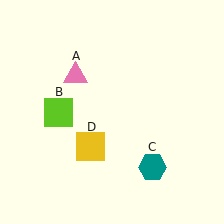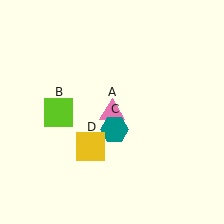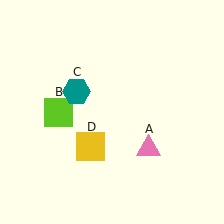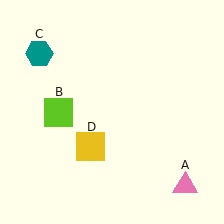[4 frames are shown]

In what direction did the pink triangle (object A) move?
The pink triangle (object A) moved down and to the right.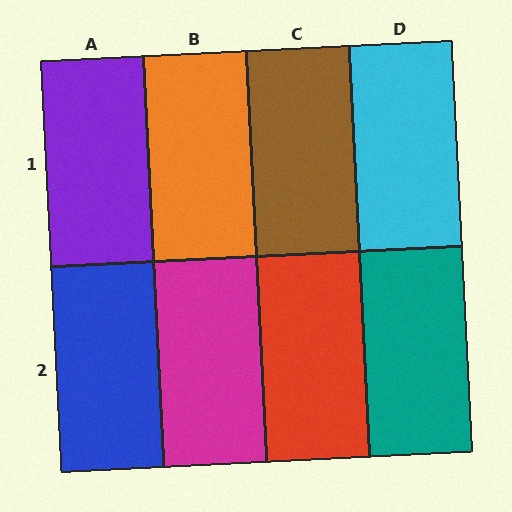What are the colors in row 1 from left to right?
Purple, orange, brown, cyan.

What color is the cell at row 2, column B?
Magenta.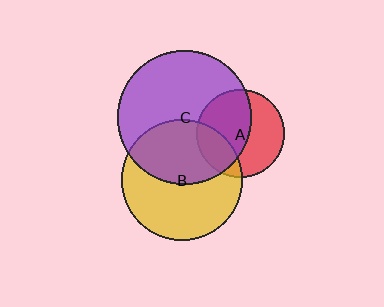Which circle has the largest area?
Circle C (purple).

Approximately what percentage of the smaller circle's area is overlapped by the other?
Approximately 25%.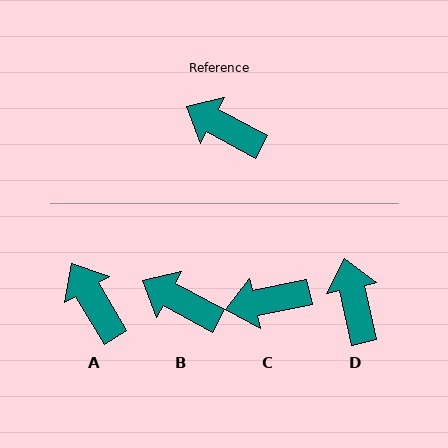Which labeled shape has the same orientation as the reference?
B.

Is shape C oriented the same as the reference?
No, it is off by about 40 degrees.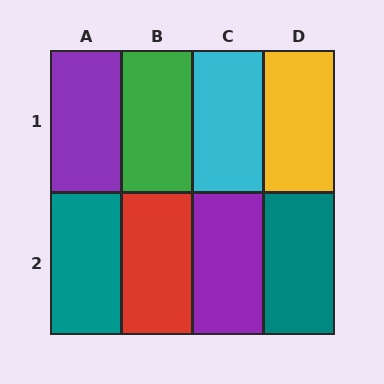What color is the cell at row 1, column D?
Yellow.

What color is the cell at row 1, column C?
Cyan.